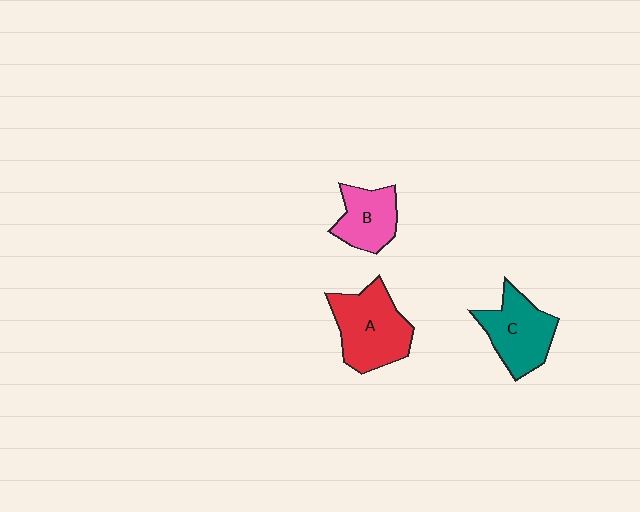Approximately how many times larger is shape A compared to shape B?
Approximately 1.5 times.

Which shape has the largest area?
Shape A (red).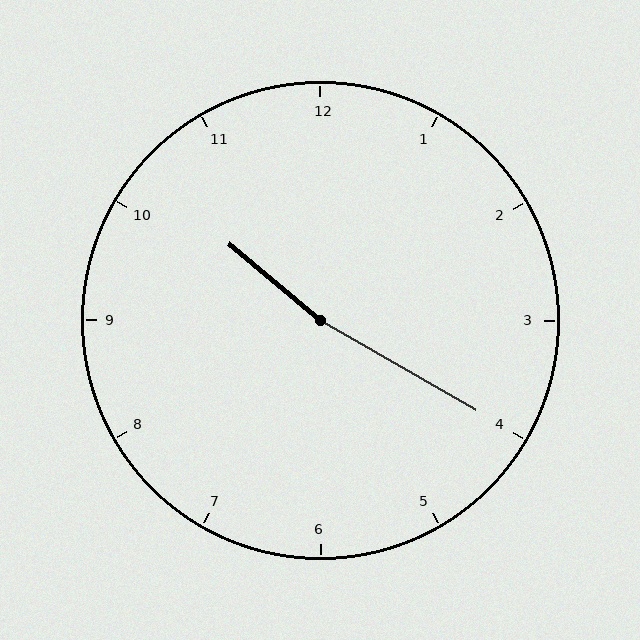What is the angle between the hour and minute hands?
Approximately 170 degrees.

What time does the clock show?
10:20.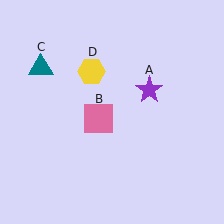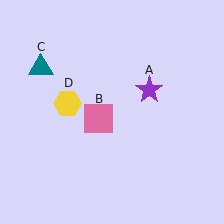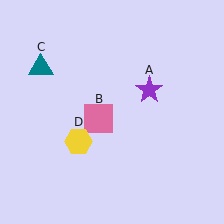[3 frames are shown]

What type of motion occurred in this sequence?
The yellow hexagon (object D) rotated counterclockwise around the center of the scene.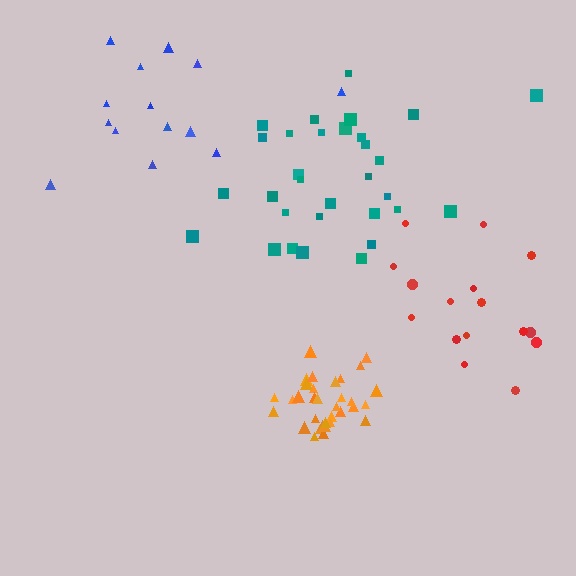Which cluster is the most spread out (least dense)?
Blue.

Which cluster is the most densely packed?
Orange.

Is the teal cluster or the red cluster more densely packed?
Teal.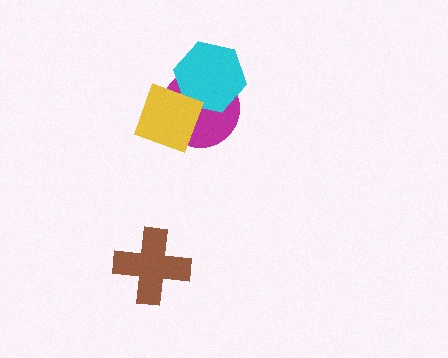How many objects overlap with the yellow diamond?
2 objects overlap with the yellow diamond.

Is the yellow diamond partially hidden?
No, no other shape covers it.